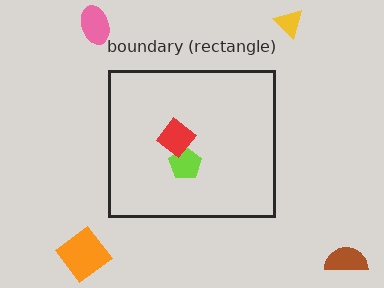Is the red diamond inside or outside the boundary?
Inside.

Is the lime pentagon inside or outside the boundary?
Inside.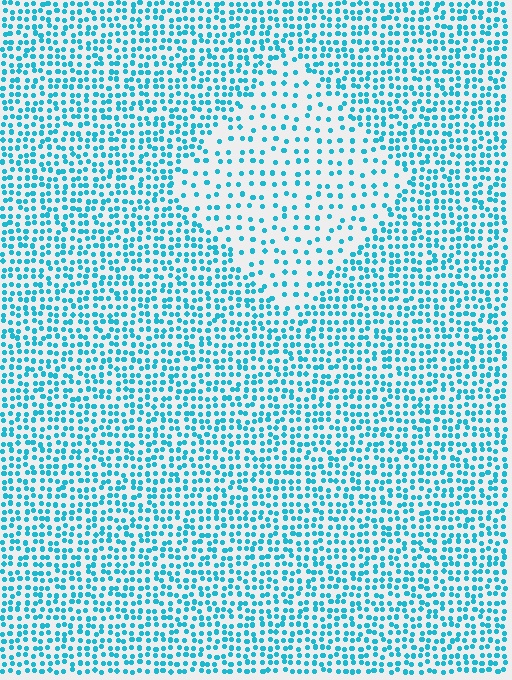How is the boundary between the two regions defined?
The boundary is defined by a change in element density (approximately 2.2x ratio). All elements are the same color, size, and shape.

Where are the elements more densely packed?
The elements are more densely packed outside the diamond boundary.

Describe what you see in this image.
The image contains small cyan elements arranged at two different densities. A diamond-shaped region is visible where the elements are less densely packed than the surrounding area.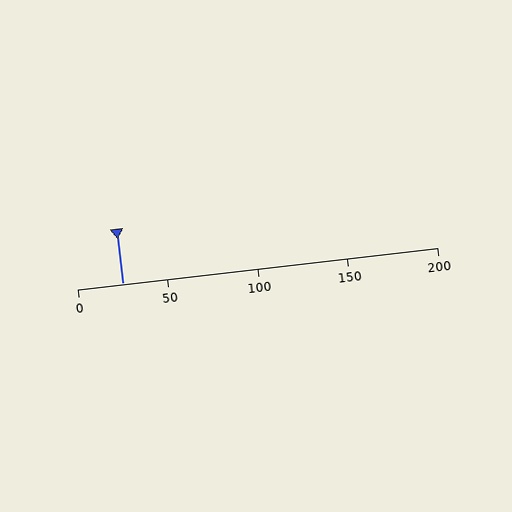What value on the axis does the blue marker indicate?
The marker indicates approximately 25.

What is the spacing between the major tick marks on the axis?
The major ticks are spaced 50 apart.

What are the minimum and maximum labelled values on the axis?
The axis runs from 0 to 200.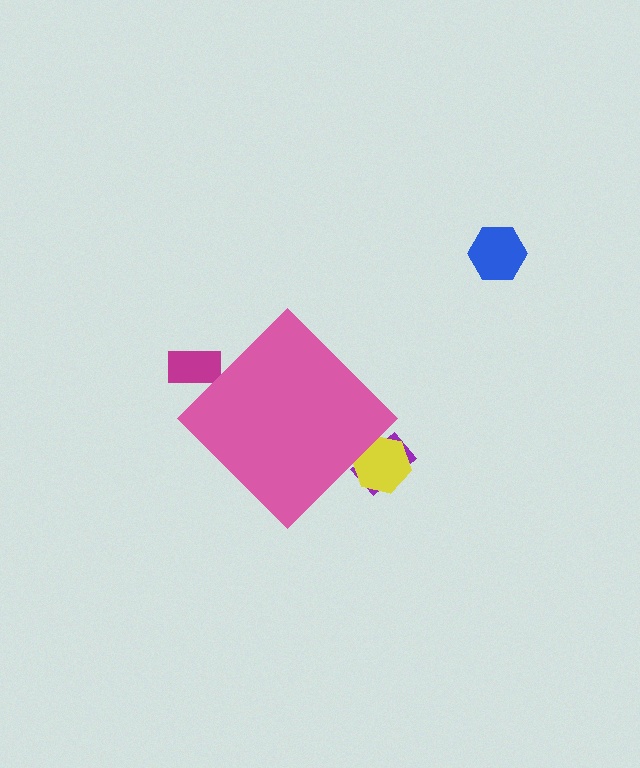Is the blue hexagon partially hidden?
No, the blue hexagon is fully visible.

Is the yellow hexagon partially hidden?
Yes, the yellow hexagon is partially hidden behind the pink diamond.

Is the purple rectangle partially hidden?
Yes, the purple rectangle is partially hidden behind the pink diamond.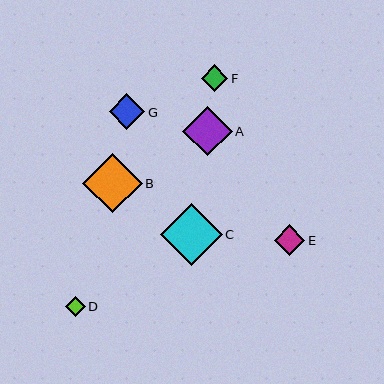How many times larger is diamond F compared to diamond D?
Diamond F is approximately 1.3 times the size of diamond D.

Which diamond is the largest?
Diamond C is the largest with a size of approximately 62 pixels.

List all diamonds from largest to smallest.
From largest to smallest: C, B, A, G, E, F, D.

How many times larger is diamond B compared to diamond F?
Diamond B is approximately 2.3 times the size of diamond F.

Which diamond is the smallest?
Diamond D is the smallest with a size of approximately 20 pixels.